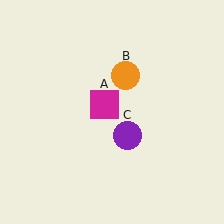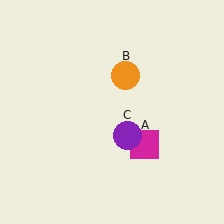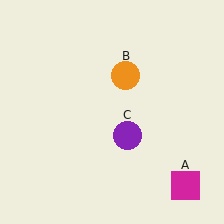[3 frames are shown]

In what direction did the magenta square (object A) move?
The magenta square (object A) moved down and to the right.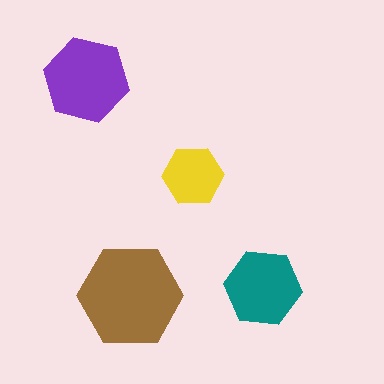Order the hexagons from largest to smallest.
the brown one, the purple one, the teal one, the yellow one.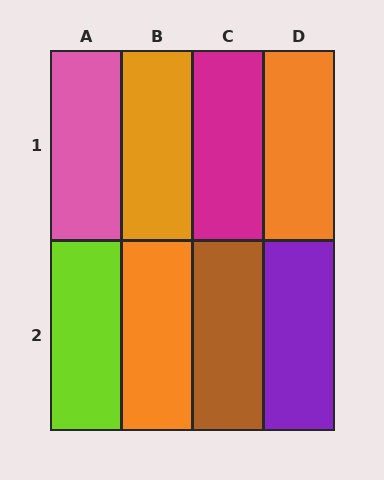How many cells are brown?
1 cell is brown.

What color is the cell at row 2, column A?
Lime.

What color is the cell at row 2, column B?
Orange.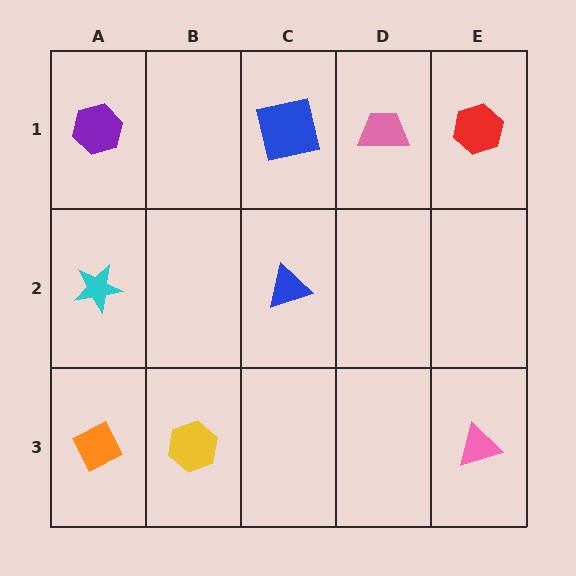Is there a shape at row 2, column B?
No, that cell is empty.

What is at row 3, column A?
An orange diamond.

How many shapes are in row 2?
2 shapes.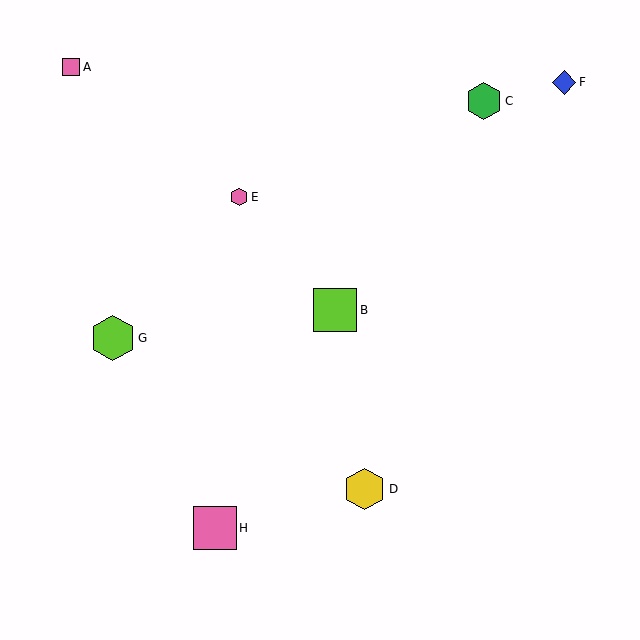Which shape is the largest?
The lime hexagon (labeled G) is the largest.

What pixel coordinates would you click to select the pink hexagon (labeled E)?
Click at (239, 197) to select the pink hexagon E.